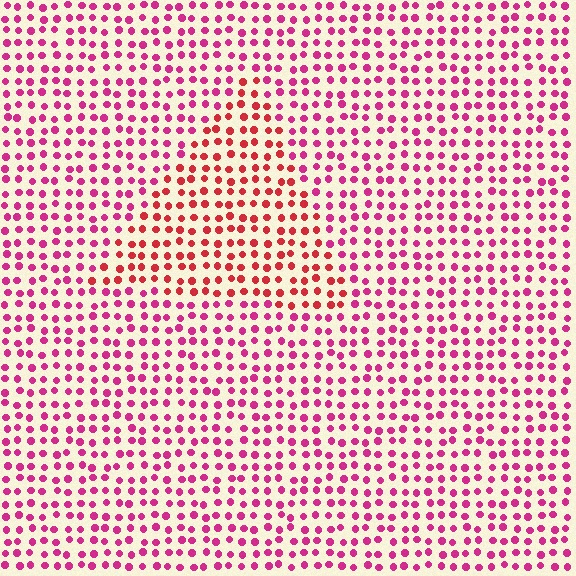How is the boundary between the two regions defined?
The boundary is defined purely by a slight shift in hue (about 31 degrees). Spacing, size, and orientation are identical on both sides.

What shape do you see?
I see a triangle.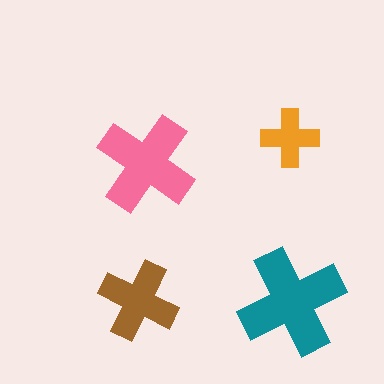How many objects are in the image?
There are 4 objects in the image.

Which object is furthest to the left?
The brown cross is leftmost.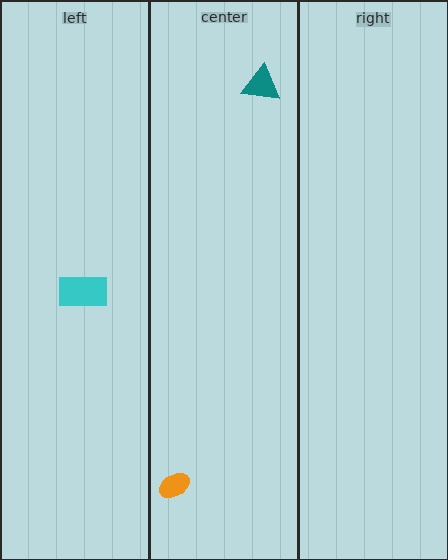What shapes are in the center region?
The orange ellipse, the teal triangle.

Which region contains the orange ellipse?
The center region.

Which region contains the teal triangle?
The center region.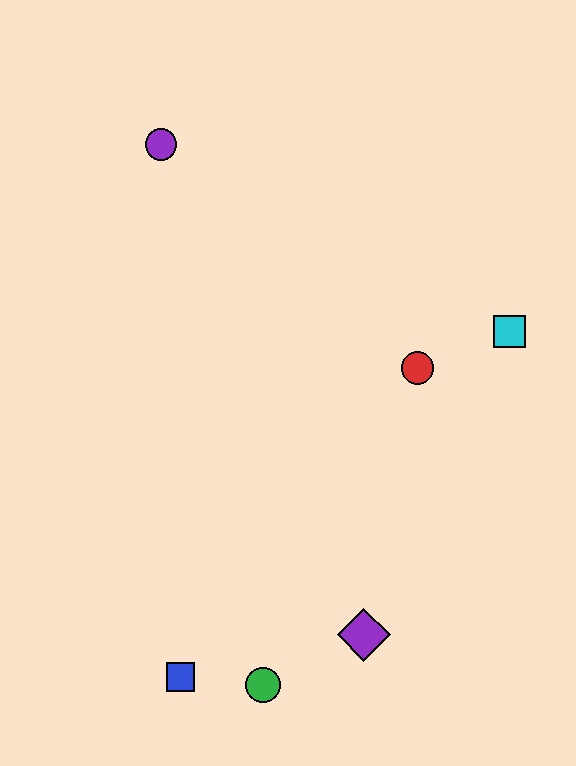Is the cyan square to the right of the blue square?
Yes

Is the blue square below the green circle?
No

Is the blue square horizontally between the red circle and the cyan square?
No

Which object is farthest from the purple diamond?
The purple circle is farthest from the purple diamond.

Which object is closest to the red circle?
The cyan square is closest to the red circle.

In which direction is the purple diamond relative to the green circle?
The purple diamond is to the right of the green circle.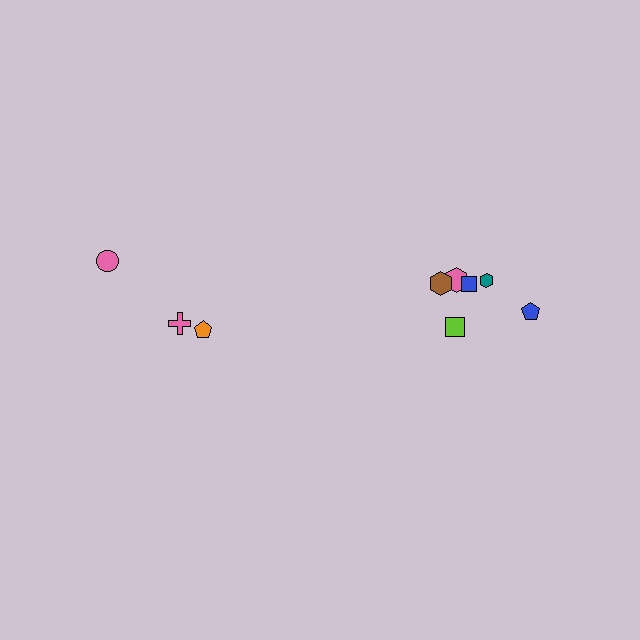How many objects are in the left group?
There are 3 objects.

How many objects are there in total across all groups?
There are 9 objects.